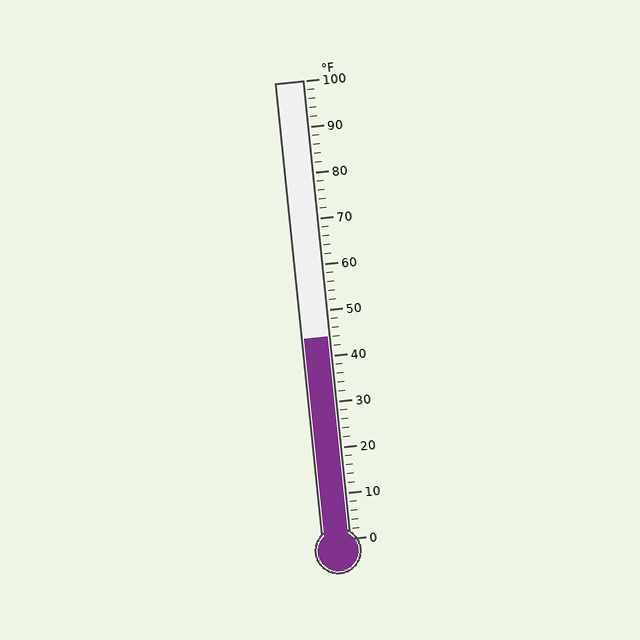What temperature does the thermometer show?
The thermometer shows approximately 44°F.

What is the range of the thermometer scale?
The thermometer scale ranges from 0°F to 100°F.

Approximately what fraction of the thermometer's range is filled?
The thermometer is filled to approximately 45% of its range.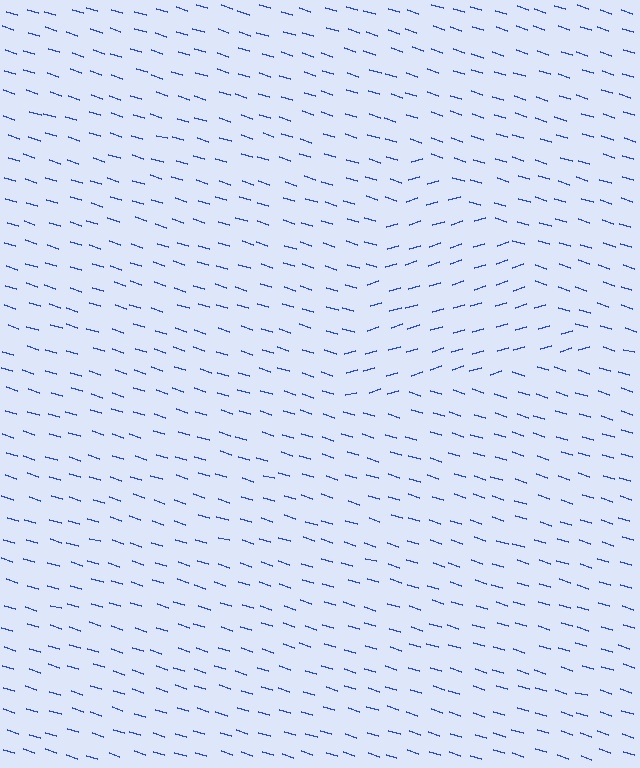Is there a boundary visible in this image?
Yes, there is a texture boundary formed by a change in line orientation.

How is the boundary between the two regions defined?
The boundary is defined purely by a change in line orientation (approximately 34 degrees difference). All lines are the same color and thickness.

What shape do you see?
I see a triangle.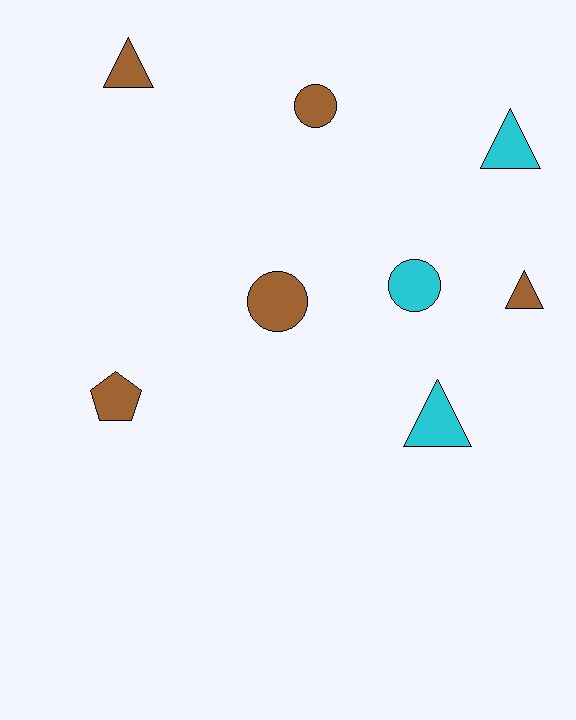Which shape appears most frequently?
Triangle, with 4 objects.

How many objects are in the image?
There are 8 objects.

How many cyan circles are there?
There is 1 cyan circle.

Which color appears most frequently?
Brown, with 5 objects.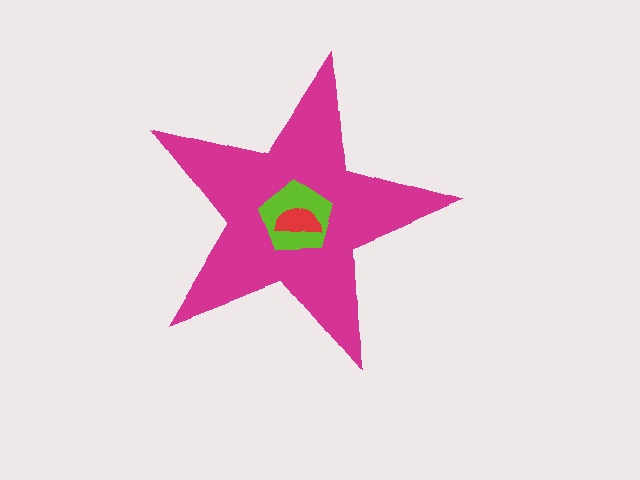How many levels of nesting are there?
3.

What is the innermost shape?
The red semicircle.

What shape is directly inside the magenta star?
The lime pentagon.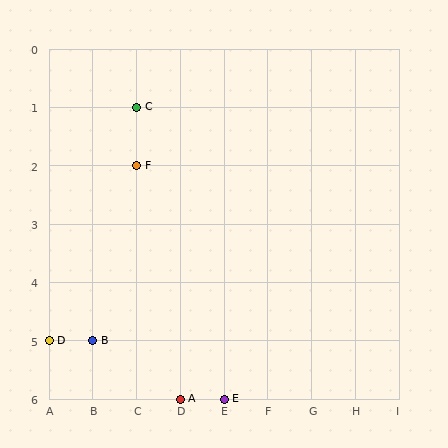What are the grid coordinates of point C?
Point C is at grid coordinates (C, 1).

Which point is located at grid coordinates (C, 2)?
Point F is at (C, 2).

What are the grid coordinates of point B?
Point B is at grid coordinates (B, 5).